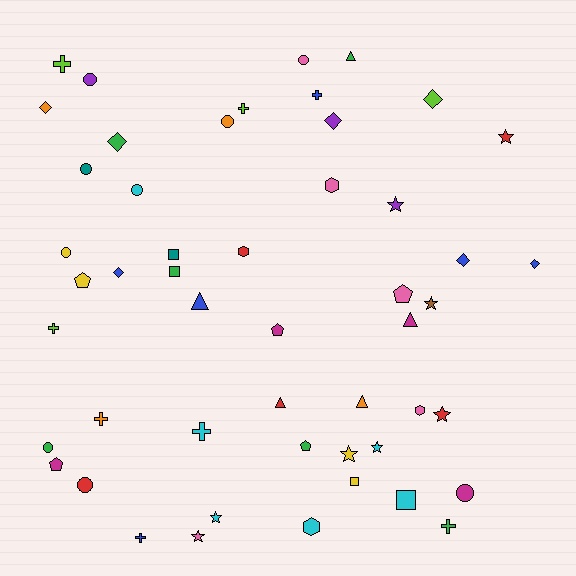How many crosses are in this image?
There are 8 crosses.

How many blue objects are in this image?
There are 6 blue objects.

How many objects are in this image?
There are 50 objects.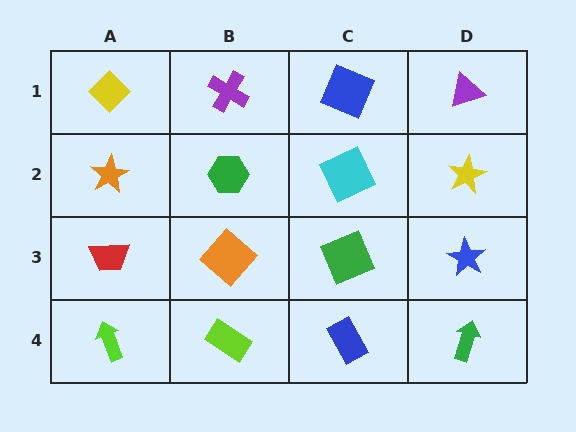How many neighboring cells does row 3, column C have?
4.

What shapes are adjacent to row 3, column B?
A green hexagon (row 2, column B), a lime rectangle (row 4, column B), a red trapezoid (row 3, column A), a green square (row 3, column C).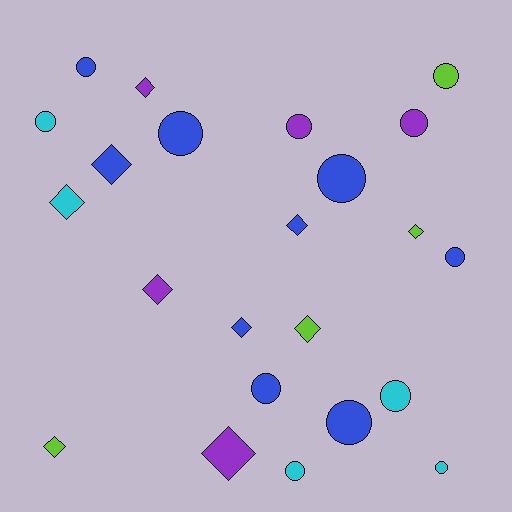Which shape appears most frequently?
Circle, with 13 objects.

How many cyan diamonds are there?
There is 1 cyan diamond.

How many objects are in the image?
There are 23 objects.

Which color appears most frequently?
Blue, with 9 objects.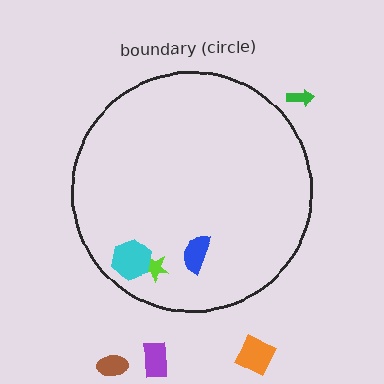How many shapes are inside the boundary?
3 inside, 4 outside.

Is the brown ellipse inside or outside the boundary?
Outside.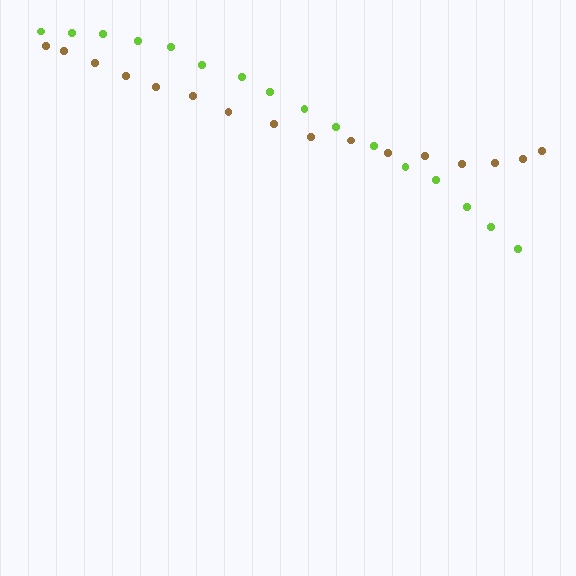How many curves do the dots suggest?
There are 2 distinct paths.